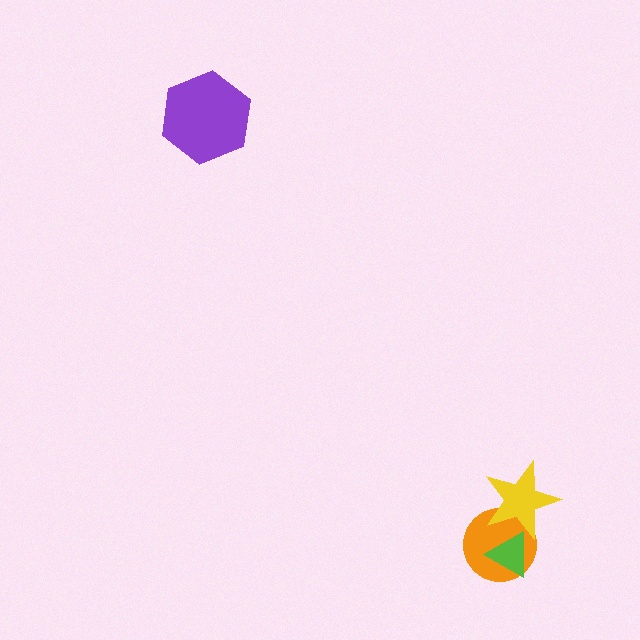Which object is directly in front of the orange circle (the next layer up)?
The lime triangle is directly in front of the orange circle.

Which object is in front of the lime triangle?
The yellow star is in front of the lime triangle.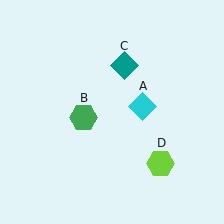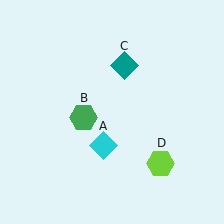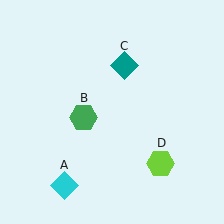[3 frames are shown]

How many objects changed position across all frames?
1 object changed position: cyan diamond (object A).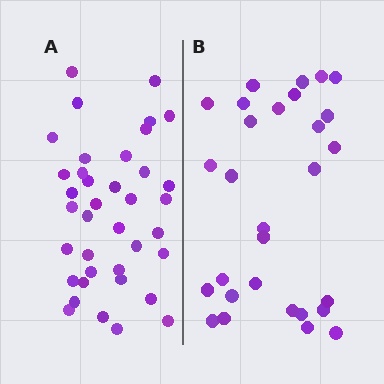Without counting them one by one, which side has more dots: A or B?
Region A (the left region) has more dots.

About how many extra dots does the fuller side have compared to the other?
Region A has roughly 8 or so more dots than region B.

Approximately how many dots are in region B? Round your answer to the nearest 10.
About 30 dots. (The exact count is 29, which rounds to 30.)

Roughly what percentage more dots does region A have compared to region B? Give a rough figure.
About 30% more.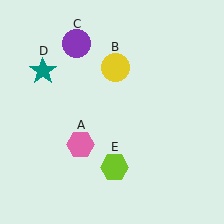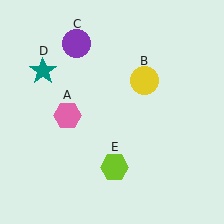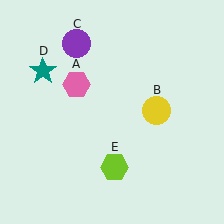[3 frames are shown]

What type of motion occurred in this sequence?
The pink hexagon (object A), yellow circle (object B) rotated clockwise around the center of the scene.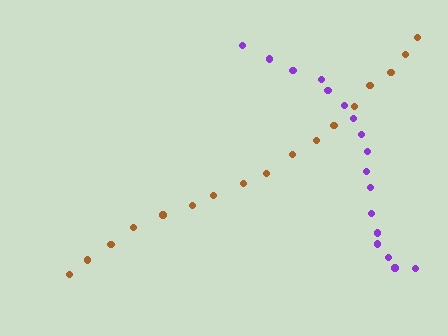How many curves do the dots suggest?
There are 2 distinct paths.